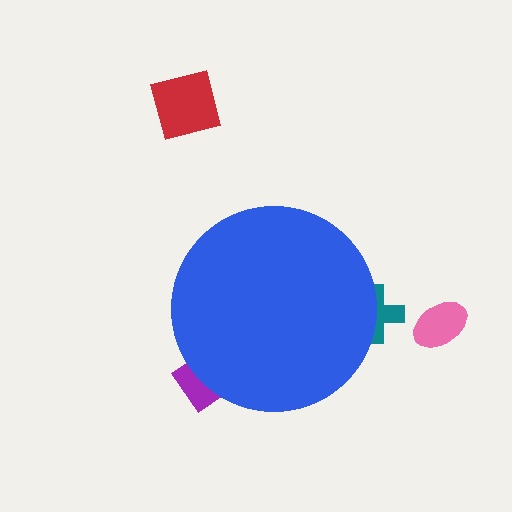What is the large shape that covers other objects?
A blue circle.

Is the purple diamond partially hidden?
Yes, the purple diamond is partially hidden behind the blue circle.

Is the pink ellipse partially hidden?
No, the pink ellipse is fully visible.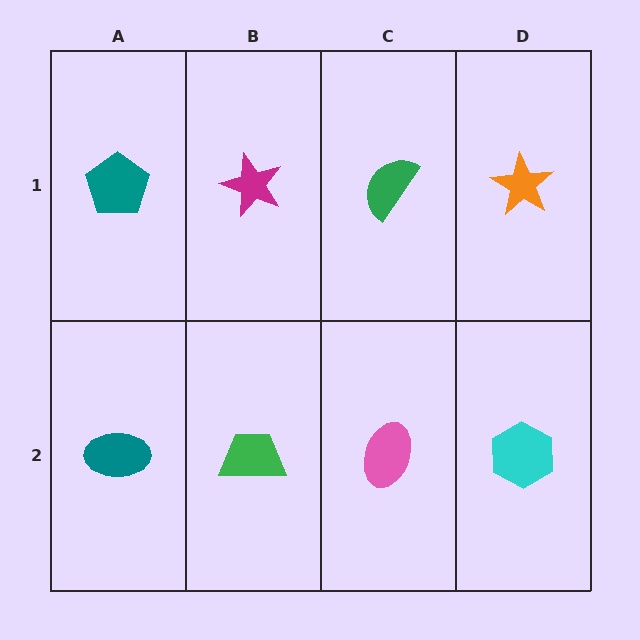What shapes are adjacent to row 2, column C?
A green semicircle (row 1, column C), a green trapezoid (row 2, column B), a cyan hexagon (row 2, column D).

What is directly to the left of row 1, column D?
A green semicircle.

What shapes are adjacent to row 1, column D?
A cyan hexagon (row 2, column D), a green semicircle (row 1, column C).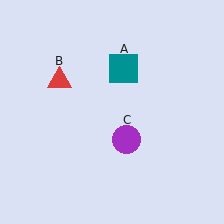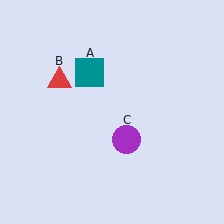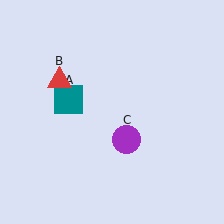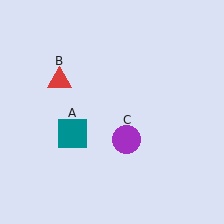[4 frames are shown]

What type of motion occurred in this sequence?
The teal square (object A) rotated counterclockwise around the center of the scene.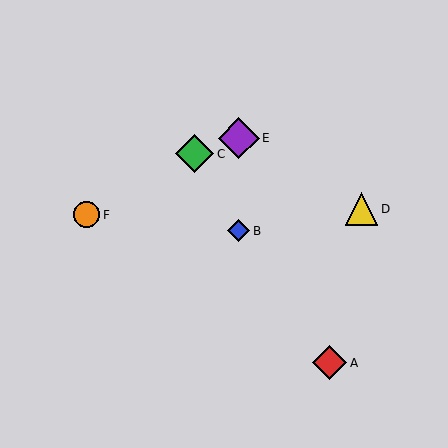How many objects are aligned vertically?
2 objects (B, E) are aligned vertically.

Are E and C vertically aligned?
No, E is at x≈239 and C is at x≈195.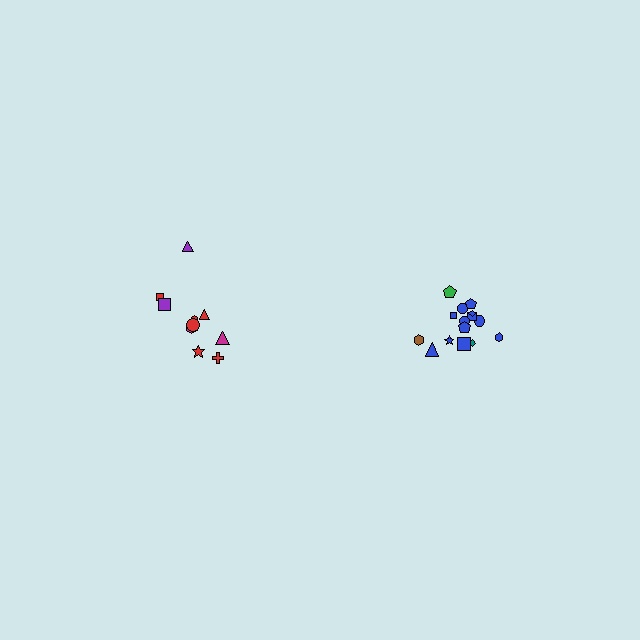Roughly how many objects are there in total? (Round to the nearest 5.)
Roughly 25 objects in total.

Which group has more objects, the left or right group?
The right group.